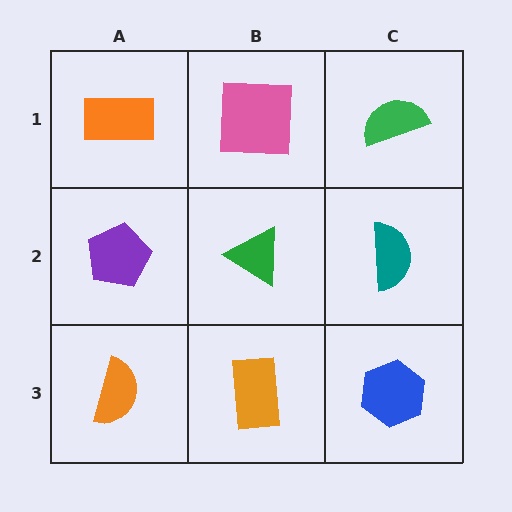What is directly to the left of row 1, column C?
A pink square.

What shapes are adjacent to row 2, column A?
An orange rectangle (row 1, column A), an orange semicircle (row 3, column A), a green triangle (row 2, column B).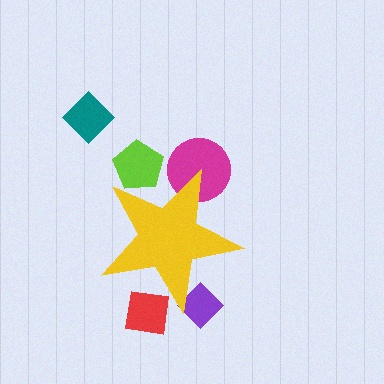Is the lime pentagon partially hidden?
Yes, the lime pentagon is partially hidden behind the yellow star.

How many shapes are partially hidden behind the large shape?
4 shapes are partially hidden.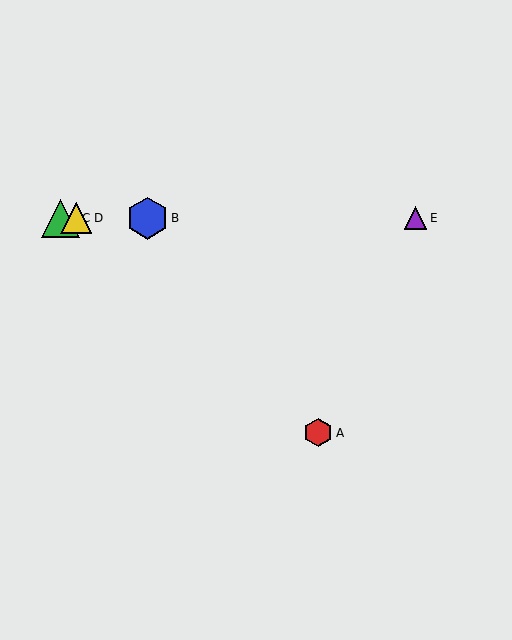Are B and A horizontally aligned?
No, B is at y≈218 and A is at y≈433.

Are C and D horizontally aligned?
Yes, both are at y≈218.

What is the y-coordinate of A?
Object A is at y≈433.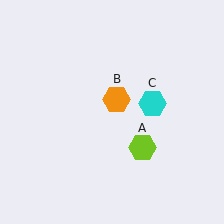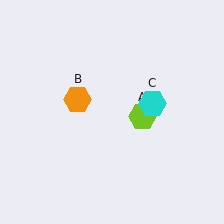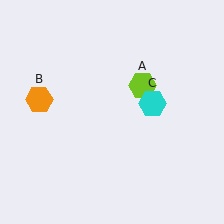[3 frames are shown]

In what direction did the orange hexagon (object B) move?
The orange hexagon (object B) moved left.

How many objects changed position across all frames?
2 objects changed position: lime hexagon (object A), orange hexagon (object B).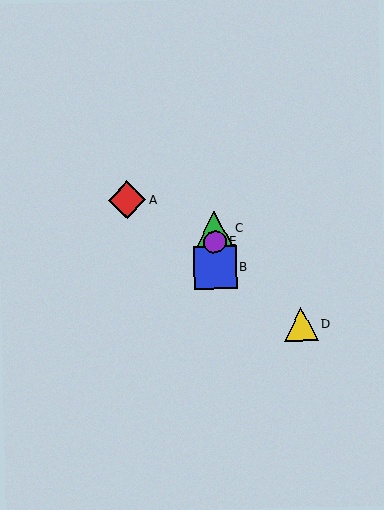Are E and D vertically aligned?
No, E is at x≈215 and D is at x≈301.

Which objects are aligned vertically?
Objects B, C, E are aligned vertically.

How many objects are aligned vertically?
3 objects (B, C, E) are aligned vertically.